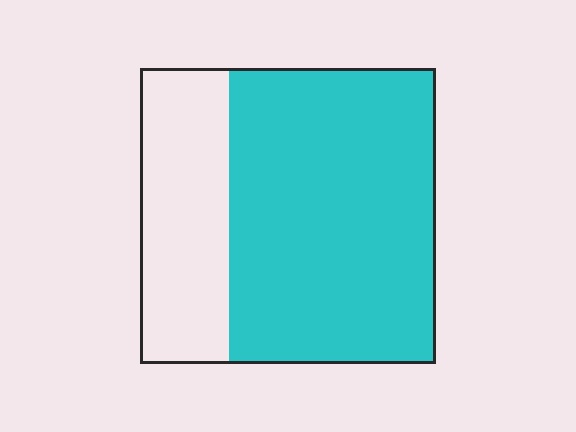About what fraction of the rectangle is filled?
About two thirds (2/3).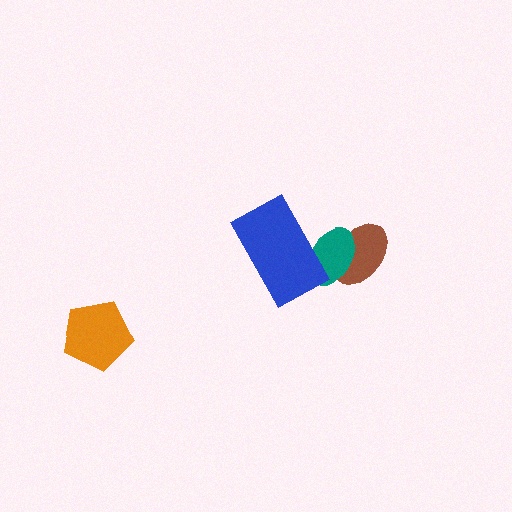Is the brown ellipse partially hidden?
Yes, it is partially covered by another shape.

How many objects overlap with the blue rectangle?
1 object overlaps with the blue rectangle.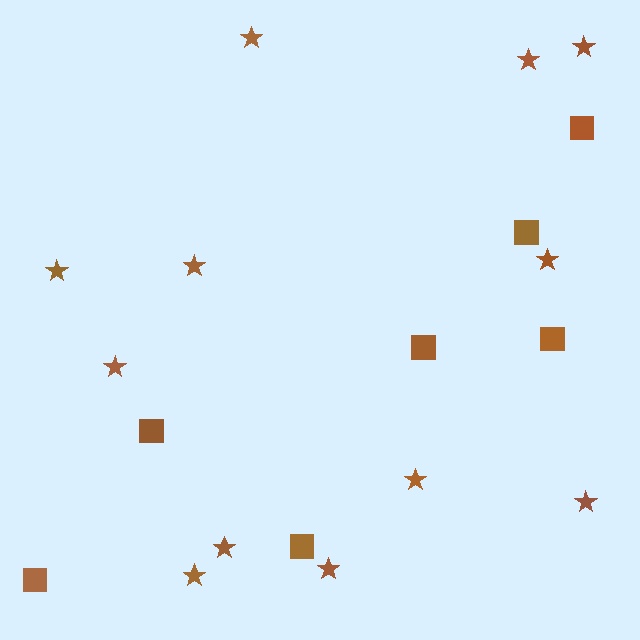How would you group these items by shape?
There are 2 groups: one group of stars (12) and one group of squares (7).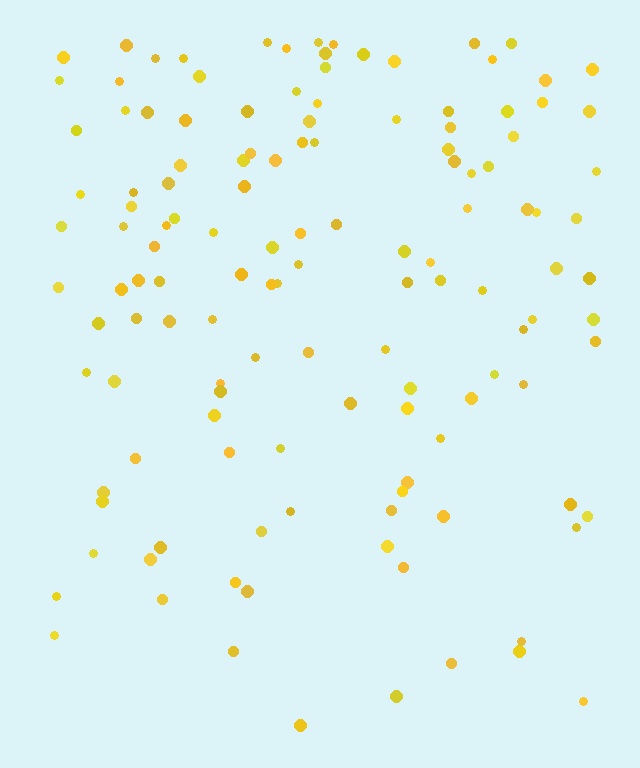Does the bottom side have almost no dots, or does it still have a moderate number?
Still a moderate number, just noticeably fewer than the top.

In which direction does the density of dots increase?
From bottom to top, with the top side densest.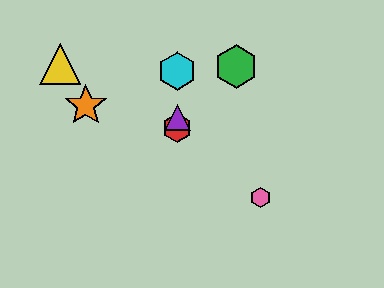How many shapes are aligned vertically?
4 shapes (the red hexagon, the blue triangle, the purple triangle, the cyan hexagon) are aligned vertically.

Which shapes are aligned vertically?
The red hexagon, the blue triangle, the purple triangle, the cyan hexagon are aligned vertically.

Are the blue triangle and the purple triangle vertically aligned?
Yes, both are at x≈177.